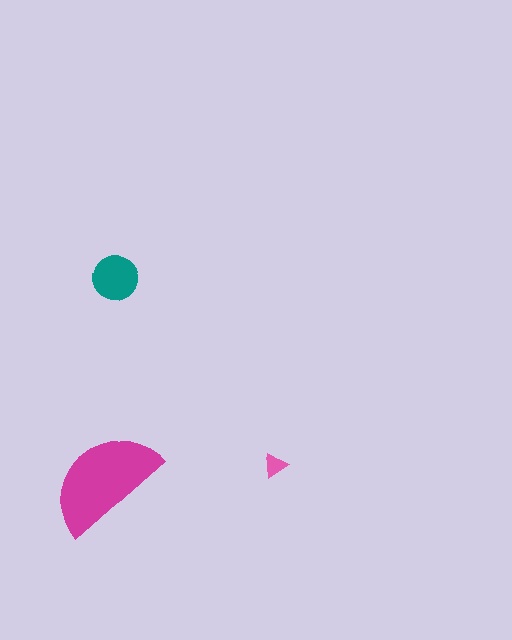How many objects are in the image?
There are 3 objects in the image.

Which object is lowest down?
The magenta semicircle is bottommost.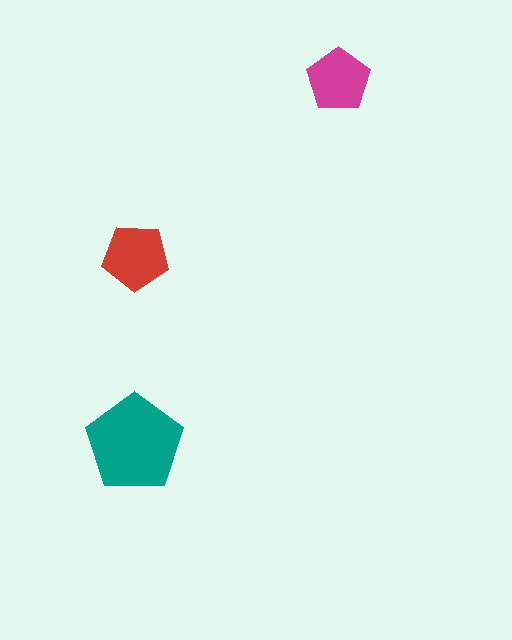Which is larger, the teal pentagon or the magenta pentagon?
The teal one.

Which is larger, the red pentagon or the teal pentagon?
The teal one.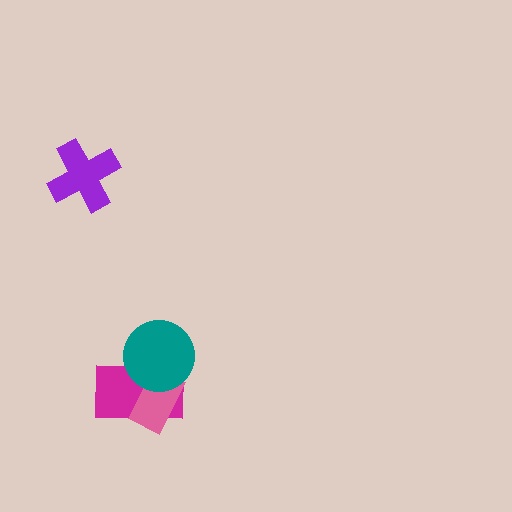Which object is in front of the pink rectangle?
The teal circle is in front of the pink rectangle.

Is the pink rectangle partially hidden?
Yes, it is partially covered by another shape.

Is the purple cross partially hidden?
No, no other shape covers it.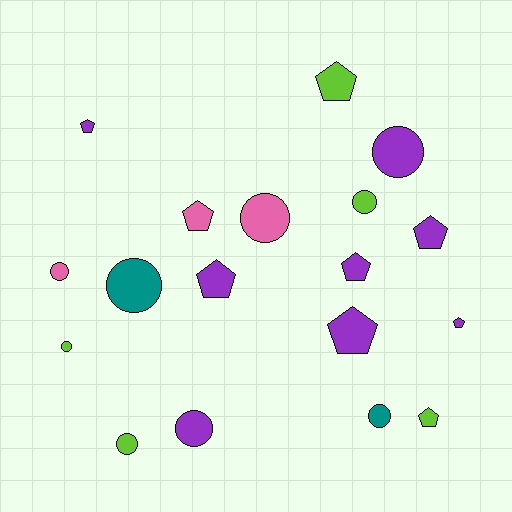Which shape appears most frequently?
Pentagon, with 9 objects.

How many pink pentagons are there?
There is 1 pink pentagon.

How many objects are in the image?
There are 18 objects.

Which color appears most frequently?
Purple, with 8 objects.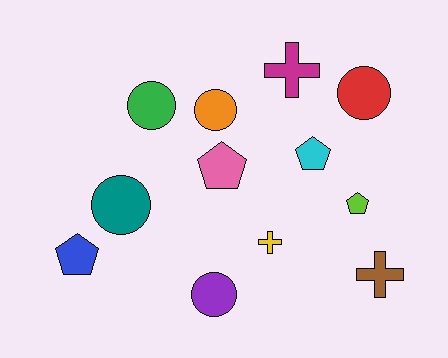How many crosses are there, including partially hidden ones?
There are 3 crosses.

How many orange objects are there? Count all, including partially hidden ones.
There is 1 orange object.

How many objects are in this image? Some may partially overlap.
There are 12 objects.